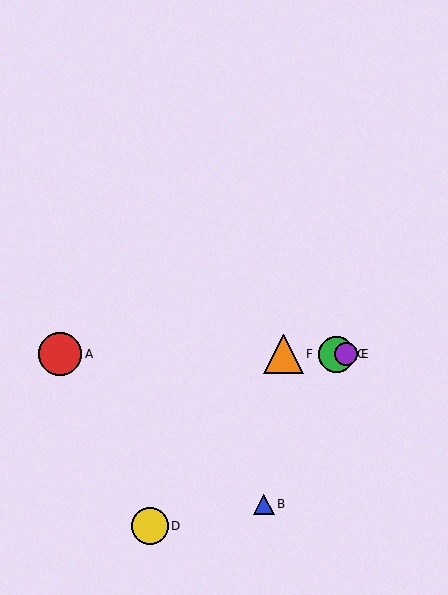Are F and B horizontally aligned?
No, F is at y≈354 and B is at y≈504.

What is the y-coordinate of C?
Object C is at y≈354.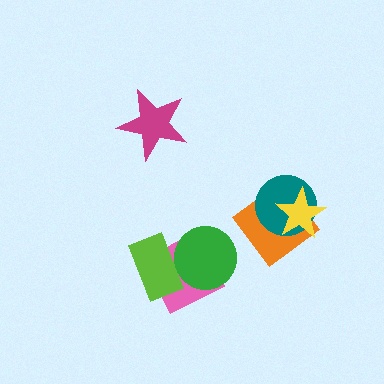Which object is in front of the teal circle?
The yellow star is in front of the teal circle.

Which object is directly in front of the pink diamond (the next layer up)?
The lime rectangle is directly in front of the pink diamond.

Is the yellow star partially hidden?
No, no other shape covers it.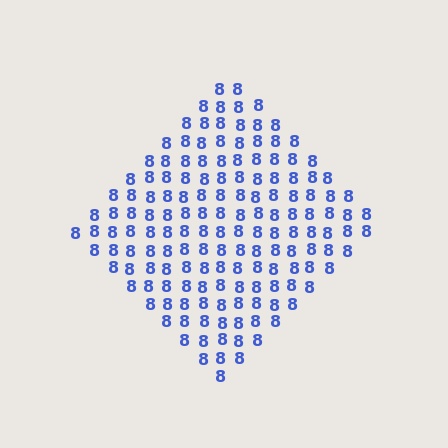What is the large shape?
The large shape is a diamond.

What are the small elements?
The small elements are digit 8's.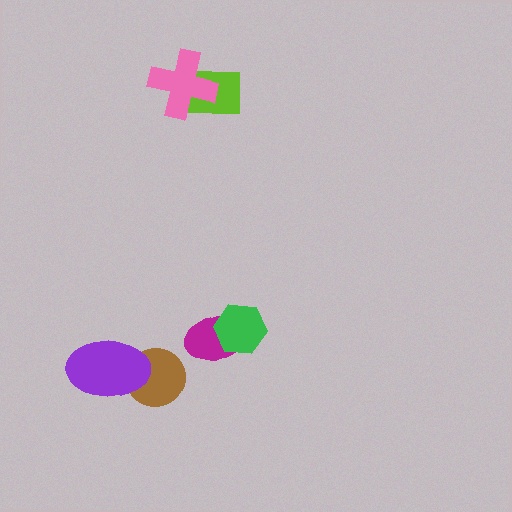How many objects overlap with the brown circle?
1 object overlaps with the brown circle.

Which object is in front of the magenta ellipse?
The green hexagon is in front of the magenta ellipse.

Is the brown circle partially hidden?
Yes, it is partially covered by another shape.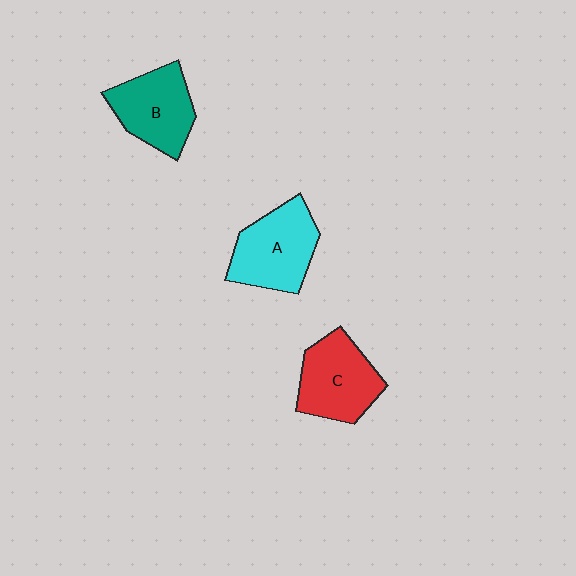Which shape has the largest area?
Shape A (cyan).